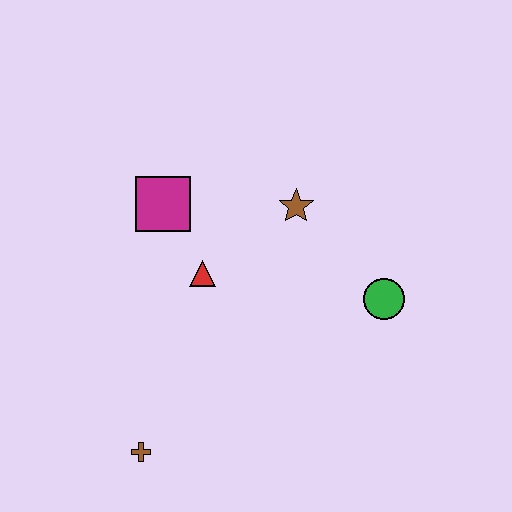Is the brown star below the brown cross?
No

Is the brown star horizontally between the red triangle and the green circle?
Yes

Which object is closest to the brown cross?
The red triangle is closest to the brown cross.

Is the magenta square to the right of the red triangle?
No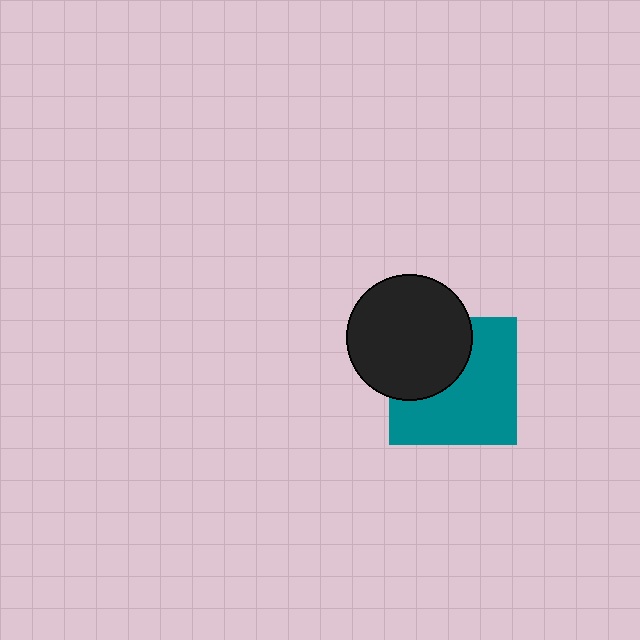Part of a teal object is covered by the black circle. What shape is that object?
It is a square.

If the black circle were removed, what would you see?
You would see the complete teal square.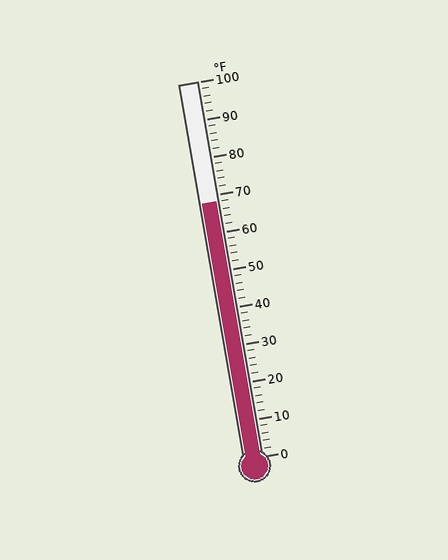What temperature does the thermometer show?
The thermometer shows approximately 68°F.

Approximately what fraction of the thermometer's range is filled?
The thermometer is filled to approximately 70% of its range.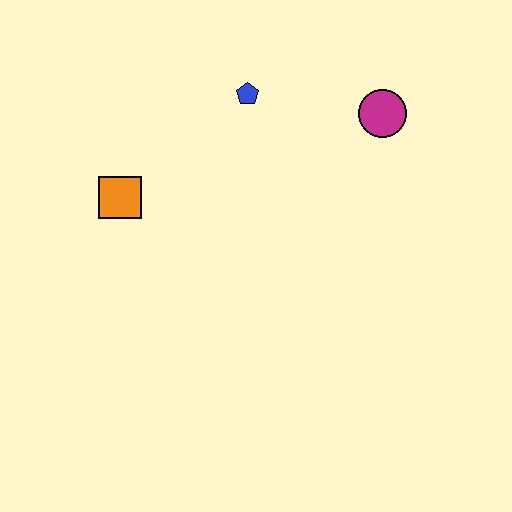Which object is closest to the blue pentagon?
The magenta circle is closest to the blue pentagon.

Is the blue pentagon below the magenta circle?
No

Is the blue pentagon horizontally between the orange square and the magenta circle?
Yes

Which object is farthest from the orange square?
The magenta circle is farthest from the orange square.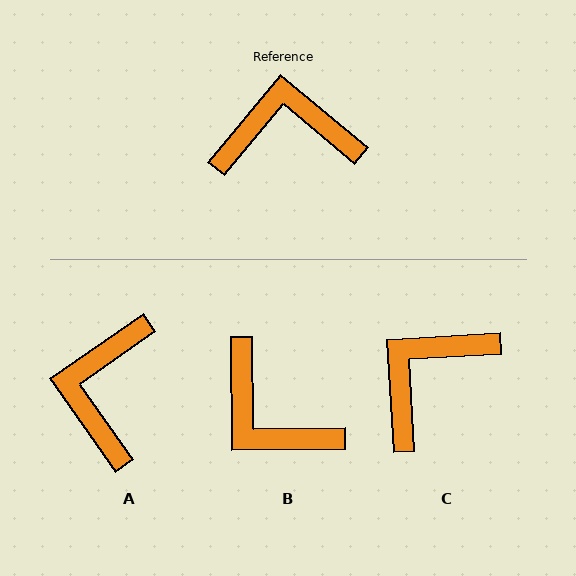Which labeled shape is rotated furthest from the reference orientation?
B, about 130 degrees away.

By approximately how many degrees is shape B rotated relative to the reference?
Approximately 130 degrees counter-clockwise.